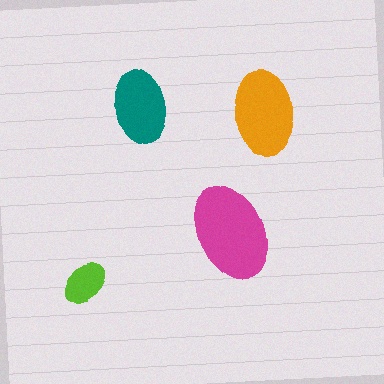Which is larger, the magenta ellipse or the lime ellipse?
The magenta one.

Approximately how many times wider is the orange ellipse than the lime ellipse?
About 2 times wider.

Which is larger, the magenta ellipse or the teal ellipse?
The magenta one.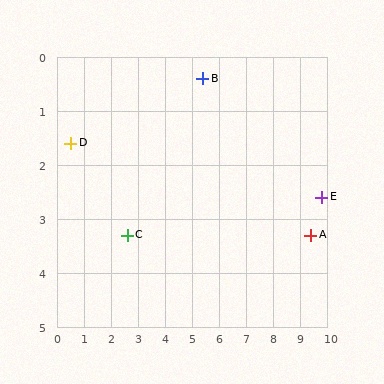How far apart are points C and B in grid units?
Points C and B are about 4.0 grid units apart.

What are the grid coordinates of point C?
Point C is at approximately (2.6, 3.3).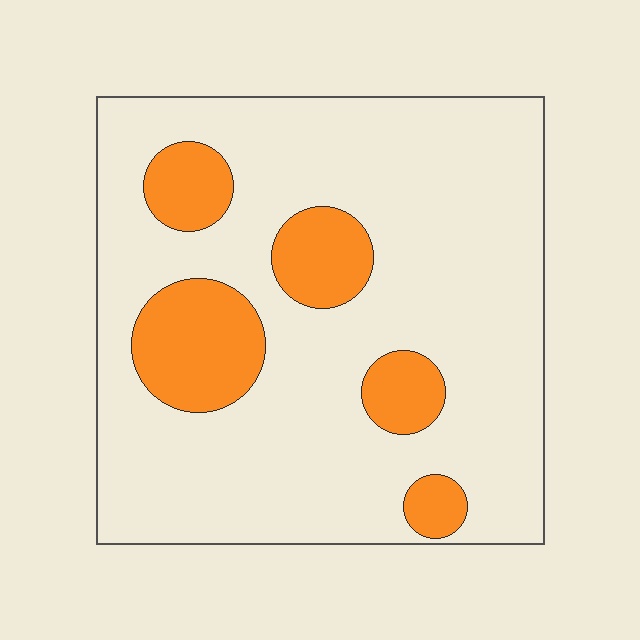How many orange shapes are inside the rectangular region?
5.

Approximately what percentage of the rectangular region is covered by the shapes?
Approximately 20%.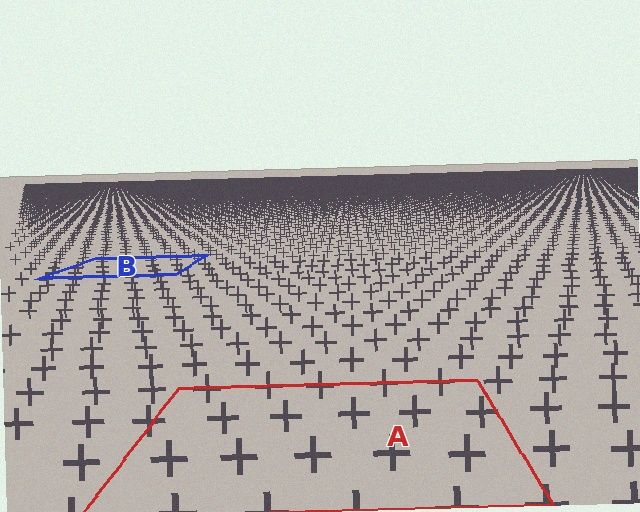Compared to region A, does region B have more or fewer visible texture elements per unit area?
Region B has more texture elements per unit area — they are packed more densely because it is farther away.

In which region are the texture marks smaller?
The texture marks are smaller in region B, because it is farther away.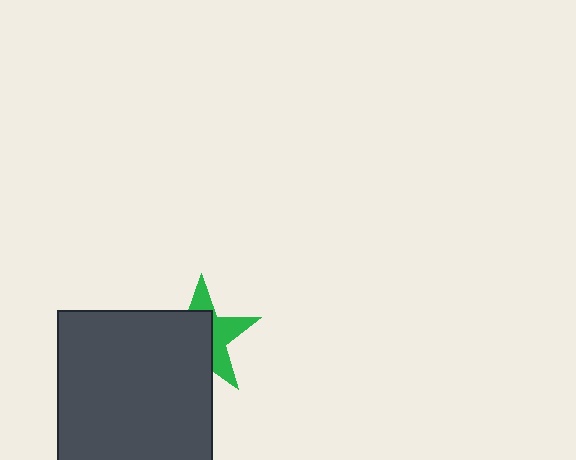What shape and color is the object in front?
The object in front is a dark gray square.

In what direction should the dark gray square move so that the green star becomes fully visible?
The dark gray square should move toward the lower-left. That is the shortest direction to clear the overlap and leave the green star fully visible.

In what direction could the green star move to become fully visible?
The green star could move toward the upper-right. That would shift it out from behind the dark gray square entirely.